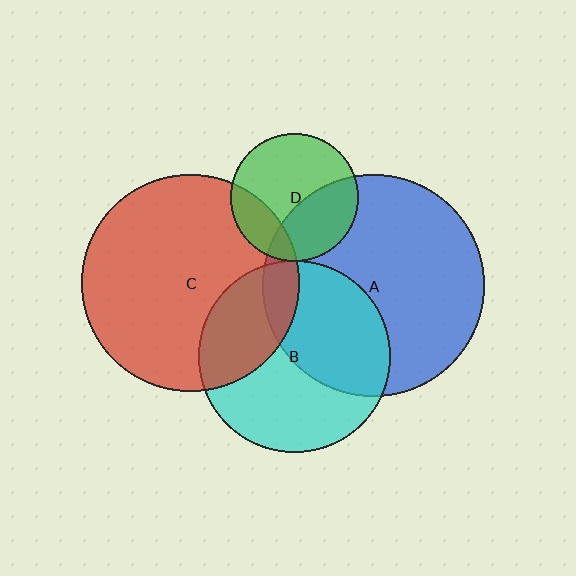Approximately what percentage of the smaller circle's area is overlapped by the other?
Approximately 45%.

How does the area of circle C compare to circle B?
Approximately 1.3 times.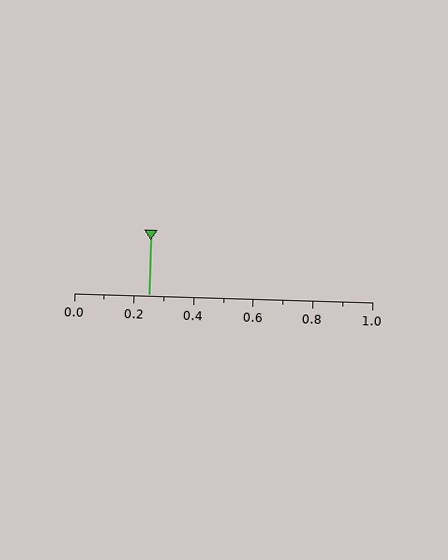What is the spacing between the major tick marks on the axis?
The major ticks are spaced 0.2 apart.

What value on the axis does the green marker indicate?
The marker indicates approximately 0.25.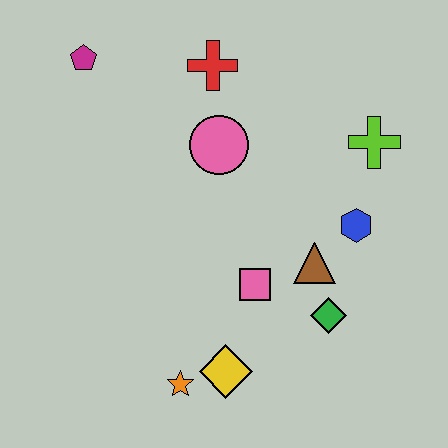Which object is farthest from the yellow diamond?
The magenta pentagon is farthest from the yellow diamond.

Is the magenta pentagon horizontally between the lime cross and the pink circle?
No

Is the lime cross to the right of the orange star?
Yes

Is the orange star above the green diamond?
No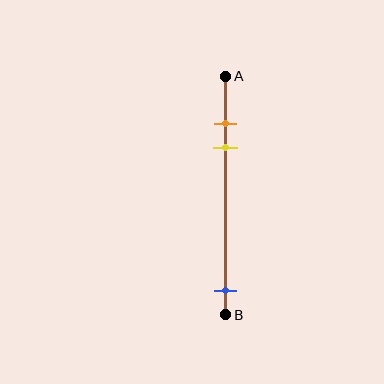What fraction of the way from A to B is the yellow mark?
The yellow mark is approximately 30% (0.3) of the way from A to B.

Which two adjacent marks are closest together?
The orange and yellow marks are the closest adjacent pair.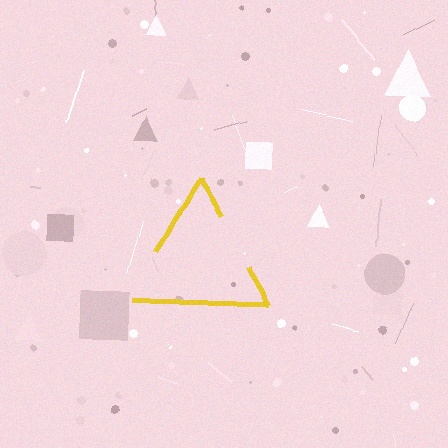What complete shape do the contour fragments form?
The contour fragments form a triangle.